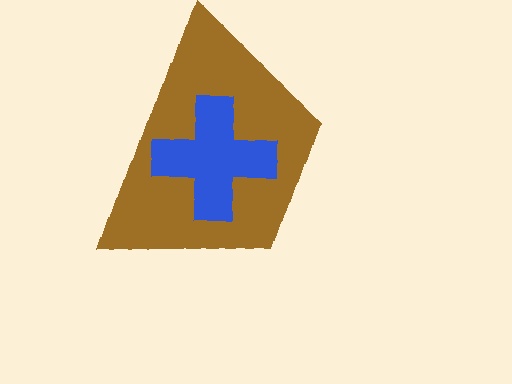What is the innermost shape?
The blue cross.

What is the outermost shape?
The brown trapezoid.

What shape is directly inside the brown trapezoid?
The blue cross.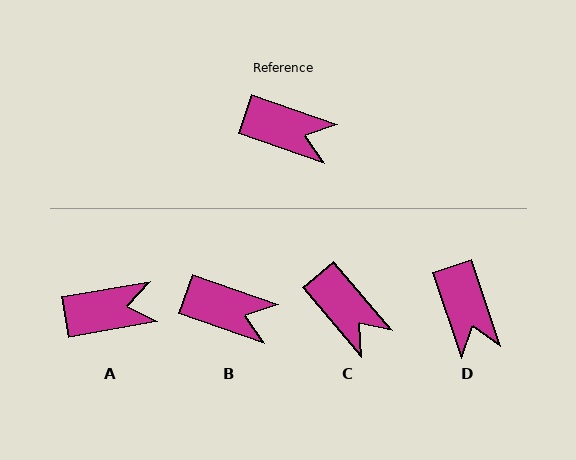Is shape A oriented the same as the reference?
No, it is off by about 29 degrees.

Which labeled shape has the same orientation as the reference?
B.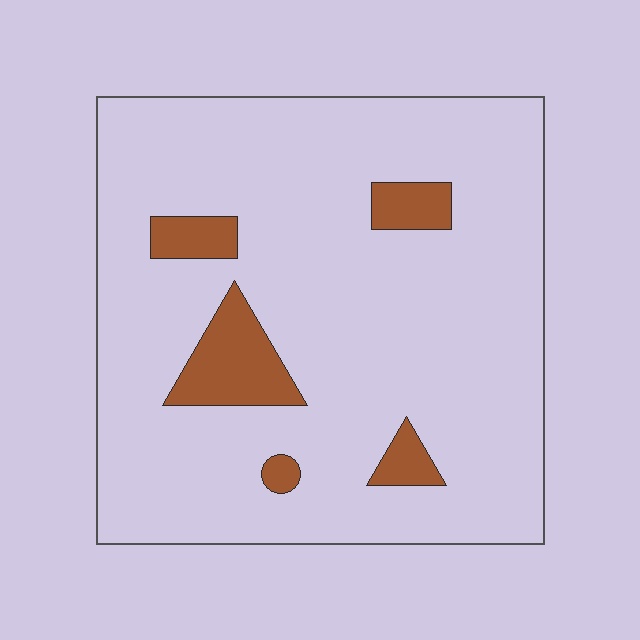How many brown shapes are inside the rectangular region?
5.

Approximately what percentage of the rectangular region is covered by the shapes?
Approximately 10%.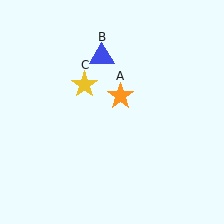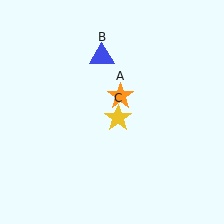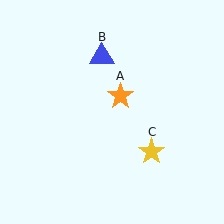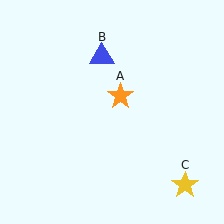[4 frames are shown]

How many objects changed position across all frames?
1 object changed position: yellow star (object C).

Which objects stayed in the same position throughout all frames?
Orange star (object A) and blue triangle (object B) remained stationary.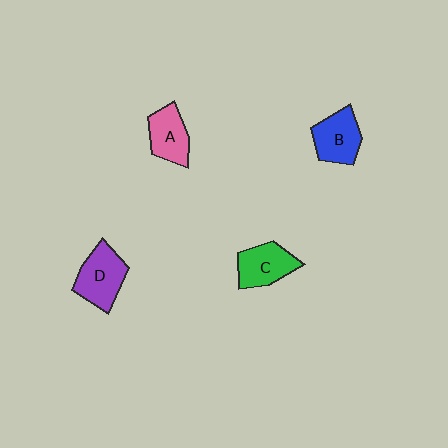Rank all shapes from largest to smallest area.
From largest to smallest: D (purple), B (blue), C (green), A (pink).